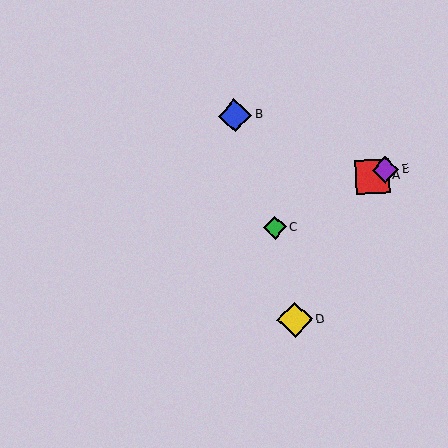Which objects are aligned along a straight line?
Objects A, C, E are aligned along a straight line.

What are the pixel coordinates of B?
Object B is at (235, 115).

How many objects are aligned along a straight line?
3 objects (A, C, E) are aligned along a straight line.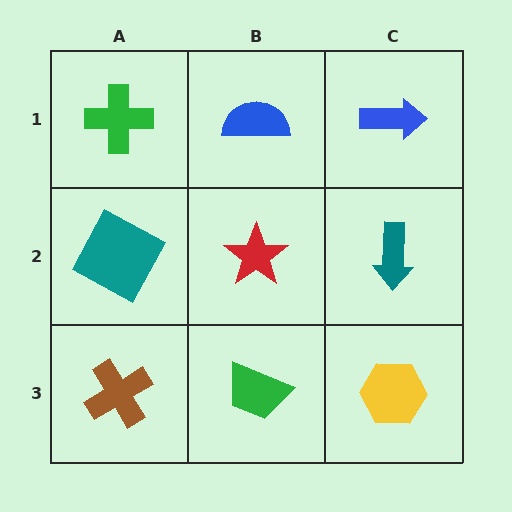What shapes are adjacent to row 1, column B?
A red star (row 2, column B), a green cross (row 1, column A), a blue arrow (row 1, column C).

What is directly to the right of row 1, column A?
A blue semicircle.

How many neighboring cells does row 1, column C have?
2.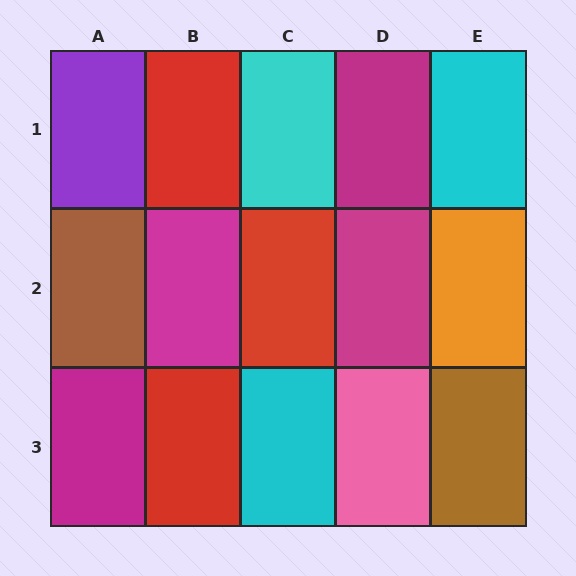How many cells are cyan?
3 cells are cyan.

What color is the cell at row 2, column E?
Orange.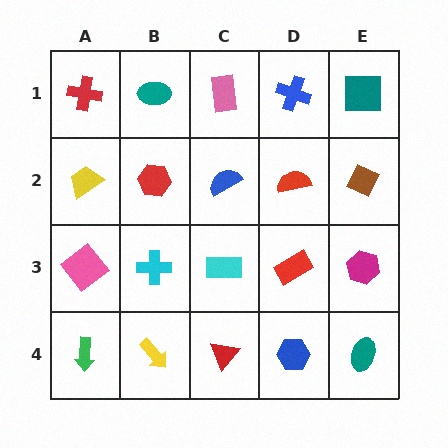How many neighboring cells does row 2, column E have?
3.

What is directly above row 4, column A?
A pink diamond.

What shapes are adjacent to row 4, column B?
A cyan cross (row 3, column B), a green arrow (row 4, column A), a red triangle (row 4, column C).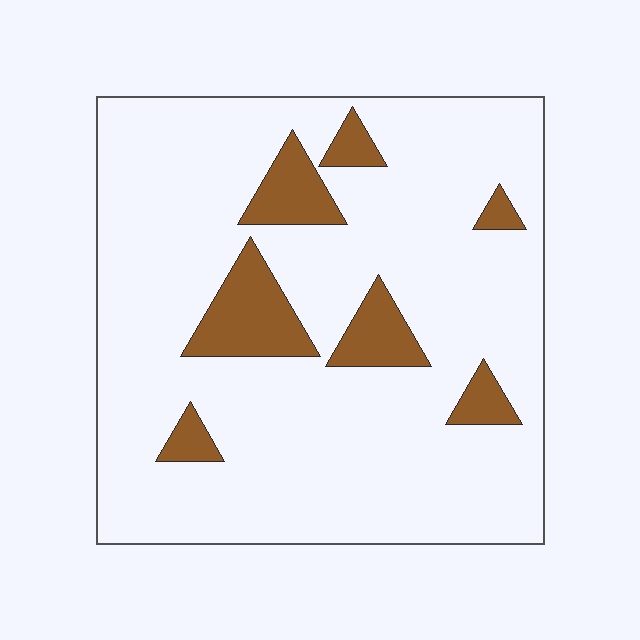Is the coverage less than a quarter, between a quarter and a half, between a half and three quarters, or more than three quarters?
Less than a quarter.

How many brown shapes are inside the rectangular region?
7.